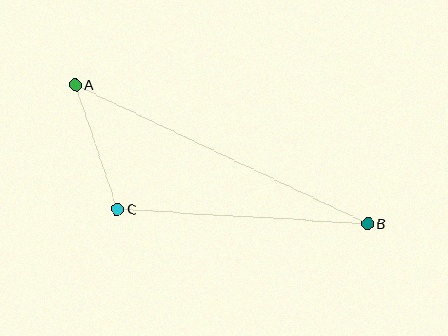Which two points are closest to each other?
Points A and C are closest to each other.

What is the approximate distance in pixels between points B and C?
The distance between B and C is approximately 250 pixels.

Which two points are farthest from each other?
Points A and B are farthest from each other.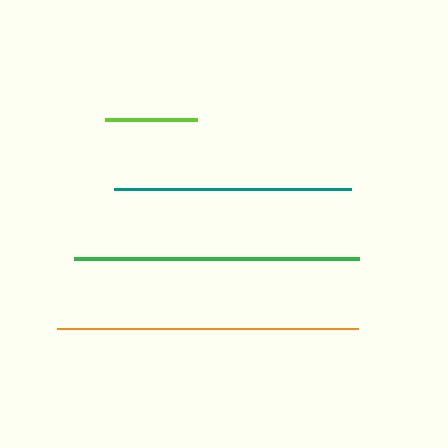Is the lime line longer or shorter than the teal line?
The teal line is longer than the lime line.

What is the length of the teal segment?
The teal segment is approximately 238 pixels long.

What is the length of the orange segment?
The orange segment is approximately 300 pixels long.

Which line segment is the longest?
The orange line is the longest at approximately 300 pixels.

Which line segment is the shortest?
The lime line is the shortest at approximately 92 pixels.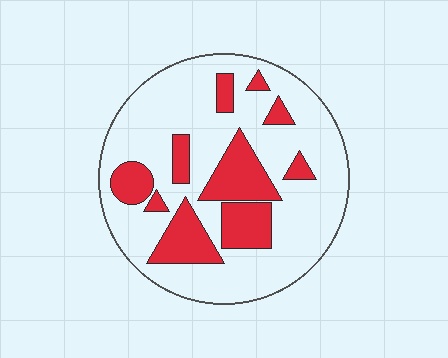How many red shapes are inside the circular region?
10.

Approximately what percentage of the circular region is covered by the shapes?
Approximately 25%.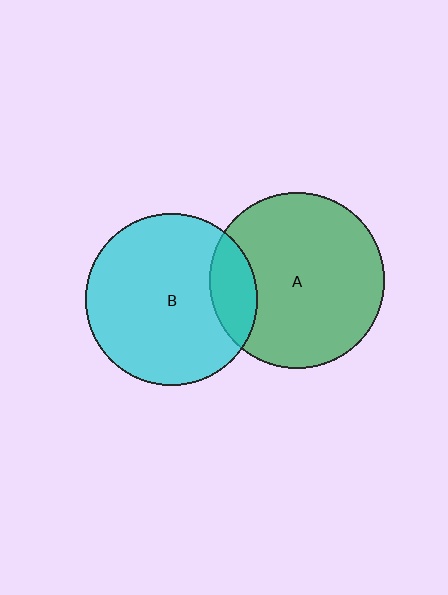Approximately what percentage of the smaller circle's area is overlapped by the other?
Approximately 15%.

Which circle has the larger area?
Circle A (green).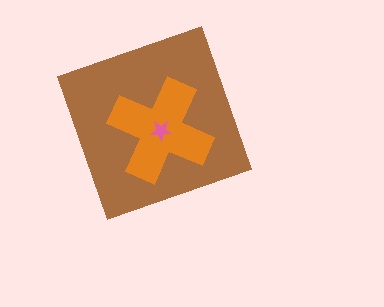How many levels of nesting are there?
3.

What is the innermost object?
The pink star.